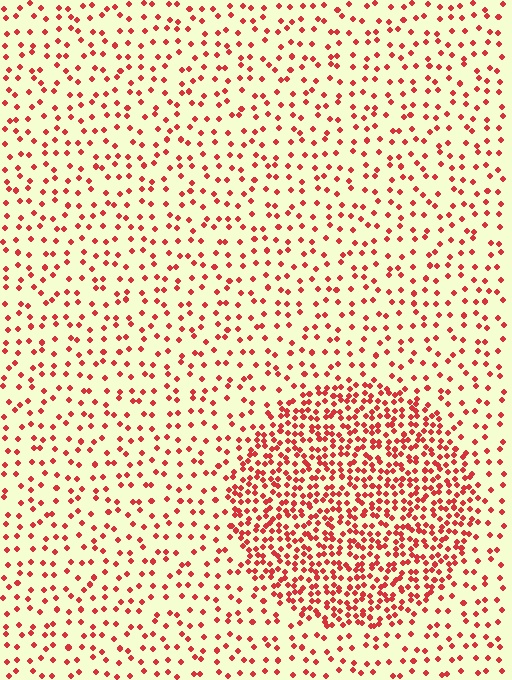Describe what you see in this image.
The image contains small red elements arranged at two different densities. A circle-shaped region is visible where the elements are more densely packed than the surrounding area.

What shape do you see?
I see a circle.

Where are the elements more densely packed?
The elements are more densely packed inside the circle boundary.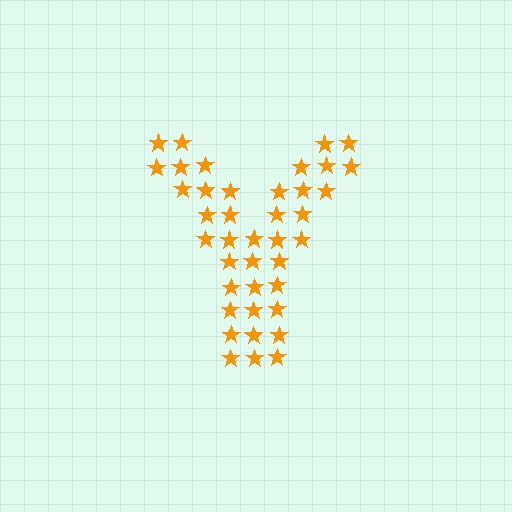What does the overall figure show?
The overall figure shows the letter Y.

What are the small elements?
The small elements are stars.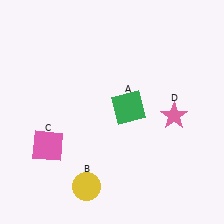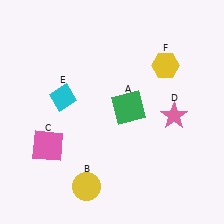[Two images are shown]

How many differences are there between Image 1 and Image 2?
There are 2 differences between the two images.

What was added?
A cyan diamond (E), a yellow hexagon (F) were added in Image 2.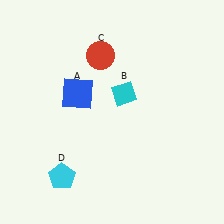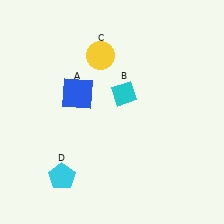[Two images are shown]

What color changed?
The circle (C) changed from red in Image 1 to yellow in Image 2.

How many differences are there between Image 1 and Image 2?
There is 1 difference between the two images.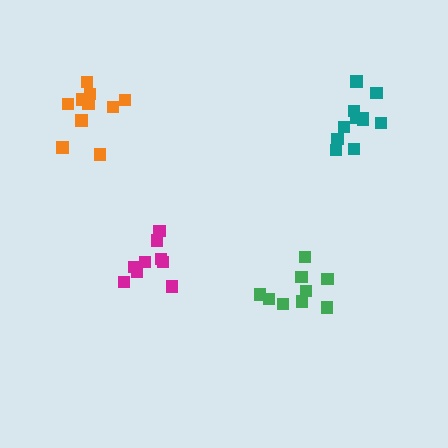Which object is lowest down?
The green cluster is bottommost.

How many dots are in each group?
Group 1: 9 dots, Group 2: 10 dots, Group 3: 9 dots, Group 4: 11 dots (39 total).